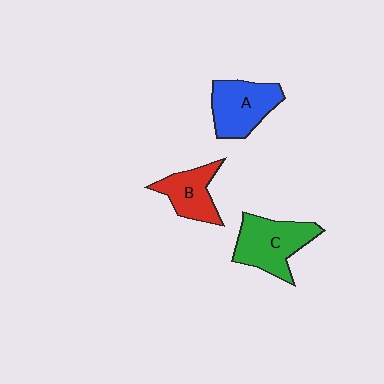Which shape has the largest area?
Shape C (green).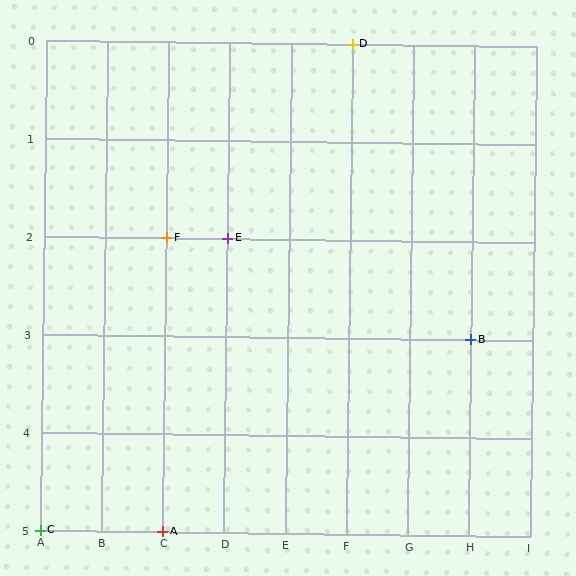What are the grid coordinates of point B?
Point B is at grid coordinates (H, 3).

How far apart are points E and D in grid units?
Points E and D are 2 columns and 2 rows apart (about 2.8 grid units diagonally).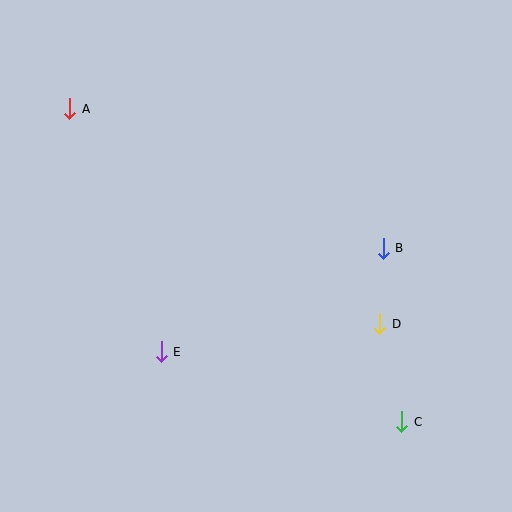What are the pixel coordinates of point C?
Point C is at (402, 422).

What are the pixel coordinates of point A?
Point A is at (70, 109).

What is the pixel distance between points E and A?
The distance between E and A is 259 pixels.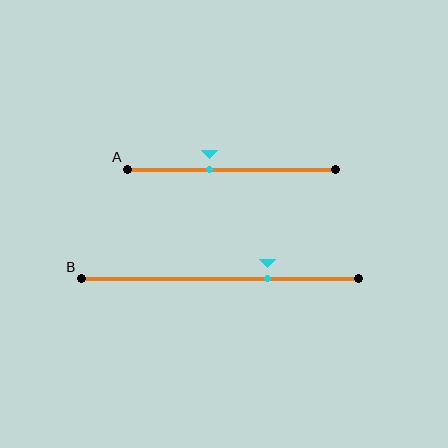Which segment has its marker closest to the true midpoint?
Segment A has its marker closest to the true midpoint.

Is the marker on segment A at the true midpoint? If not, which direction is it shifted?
No, the marker on segment A is shifted to the left by about 10% of the segment length.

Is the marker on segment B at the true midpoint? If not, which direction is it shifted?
No, the marker on segment B is shifted to the right by about 17% of the segment length.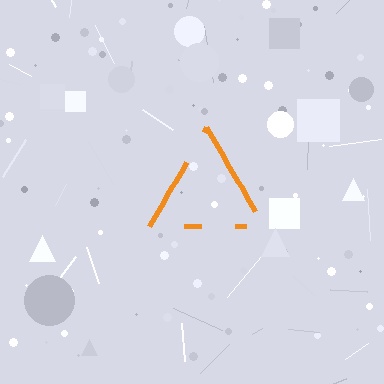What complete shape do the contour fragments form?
The contour fragments form a triangle.